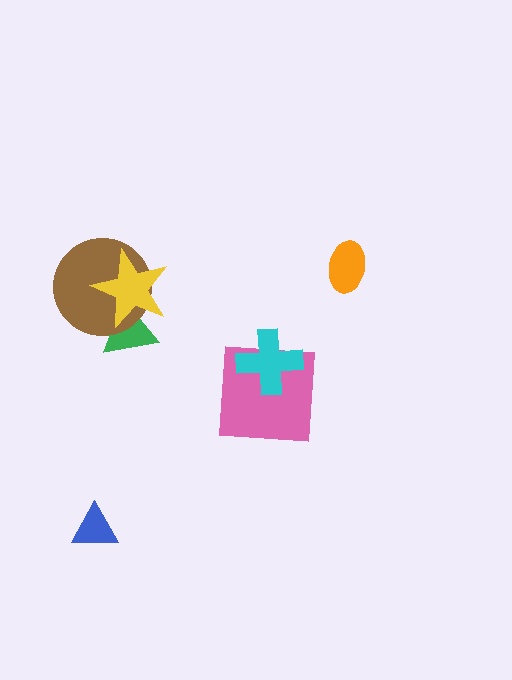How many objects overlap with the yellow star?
2 objects overlap with the yellow star.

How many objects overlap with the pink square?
1 object overlaps with the pink square.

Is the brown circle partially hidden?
Yes, it is partially covered by another shape.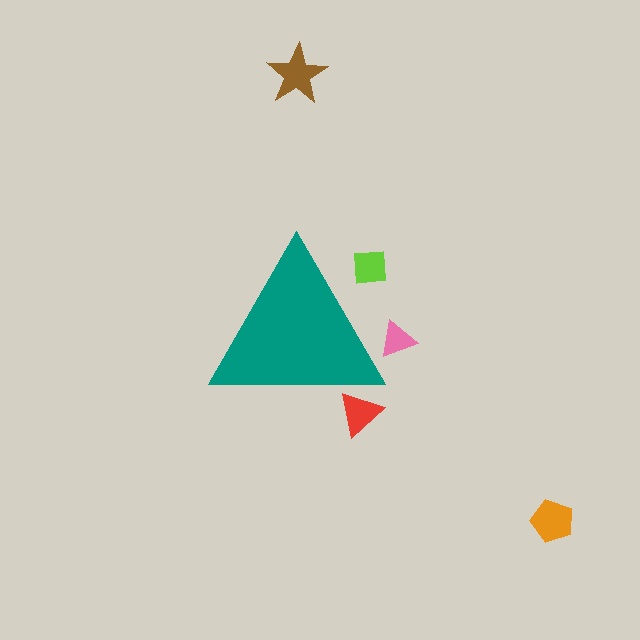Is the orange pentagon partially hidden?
No, the orange pentagon is fully visible.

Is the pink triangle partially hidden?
Yes, the pink triangle is partially hidden behind the teal triangle.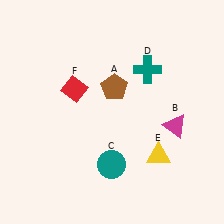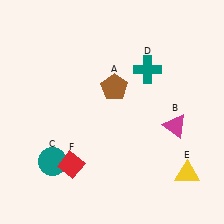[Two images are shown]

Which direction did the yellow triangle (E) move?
The yellow triangle (E) moved right.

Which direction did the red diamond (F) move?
The red diamond (F) moved down.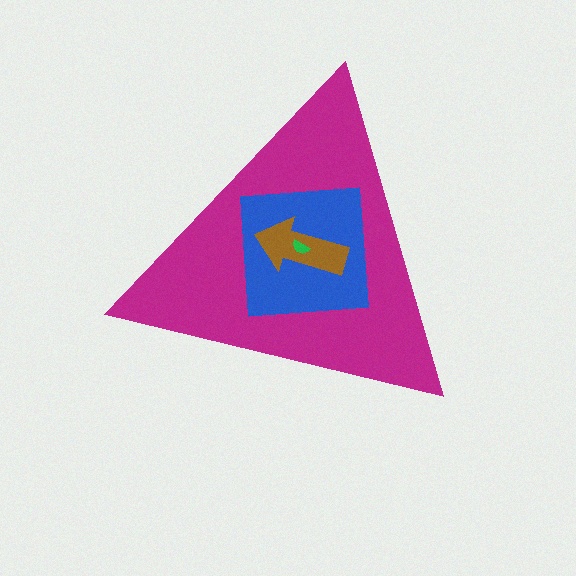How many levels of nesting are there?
4.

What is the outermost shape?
The magenta triangle.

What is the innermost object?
The green semicircle.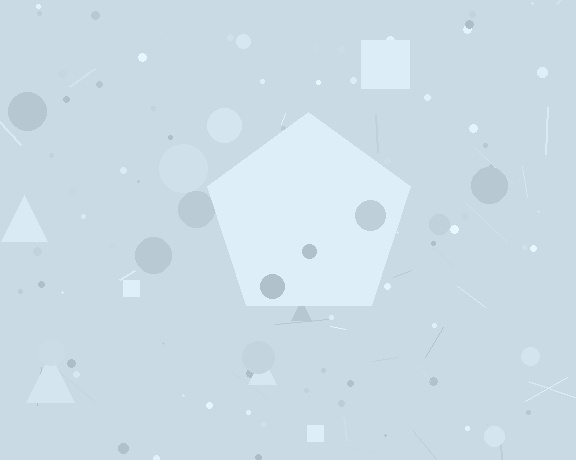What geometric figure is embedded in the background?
A pentagon is embedded in the background.